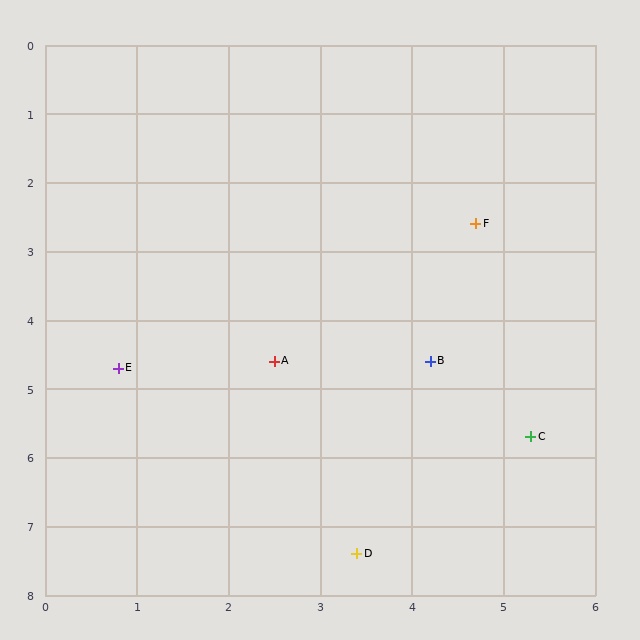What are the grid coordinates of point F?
Point F is at approximately (4.7, 2.6).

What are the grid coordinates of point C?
Point C is at approximately (5.3, 5.7).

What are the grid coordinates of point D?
Point D is at approximately (3.4, 7.4).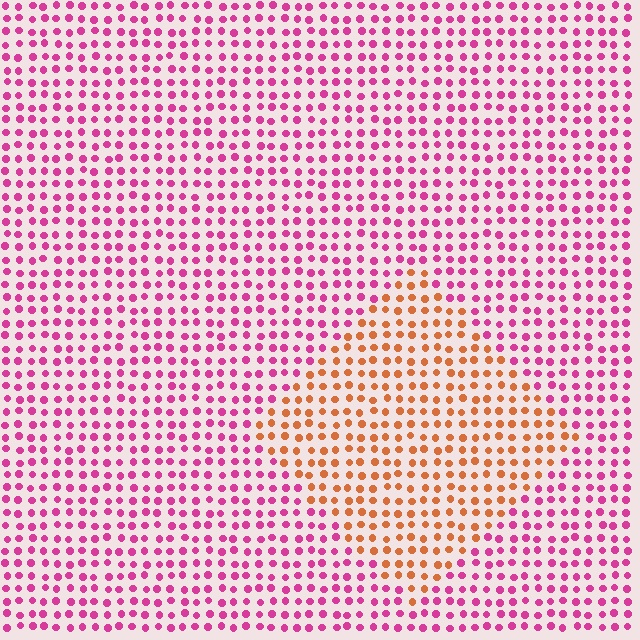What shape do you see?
I see a diamond.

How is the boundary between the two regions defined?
The boundary is defined purely by a slight shift in hue (about 57 degrees). Spacing, size, and orientation are identical on both sides.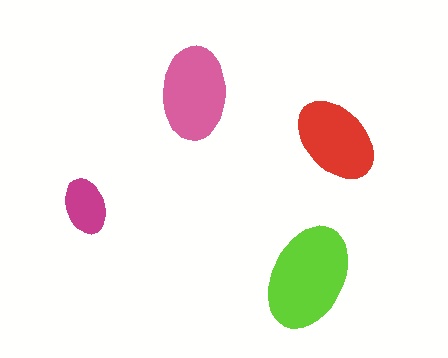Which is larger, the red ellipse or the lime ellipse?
The lime one.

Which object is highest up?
The pink ellipse is topmost.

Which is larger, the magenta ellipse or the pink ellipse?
The pink one.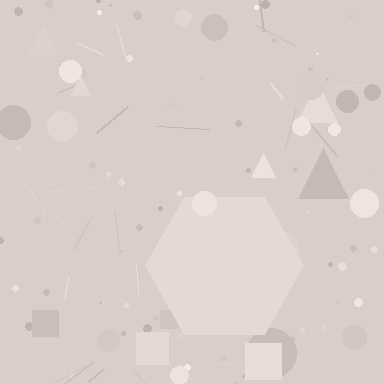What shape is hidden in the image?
A hexagon is hidden in the image.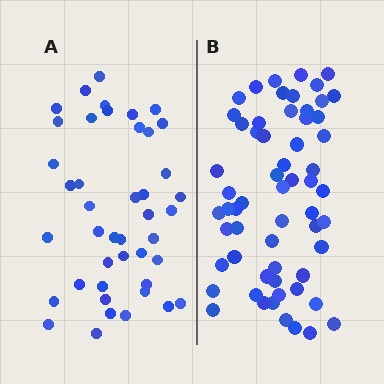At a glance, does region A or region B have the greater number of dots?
Region B (the right region) has more dots.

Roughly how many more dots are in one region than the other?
Region B has approximately 15 more dots than region A.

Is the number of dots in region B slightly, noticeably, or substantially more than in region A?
Region B has noticeably more, but not dramatically so. The ratio is roughly 1.4 to 1.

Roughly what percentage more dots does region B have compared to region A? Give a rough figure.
About 40% more.